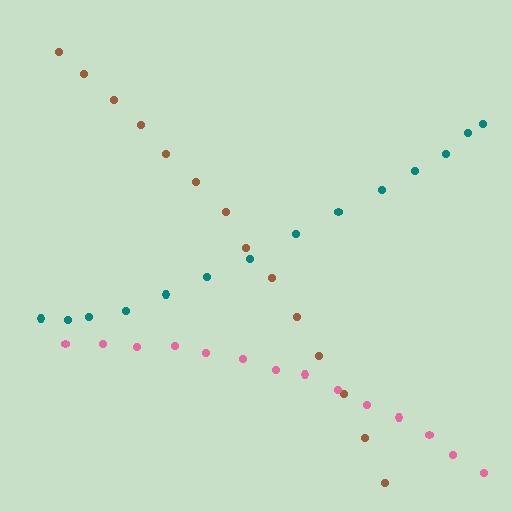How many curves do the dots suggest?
There are 3 distinct paths.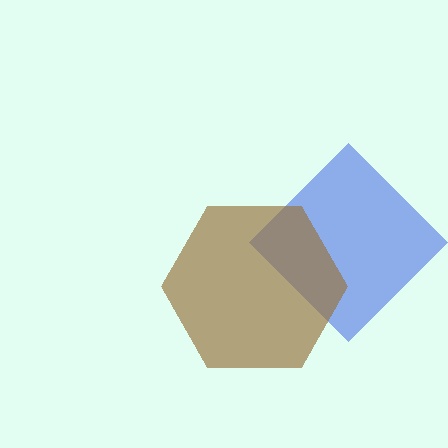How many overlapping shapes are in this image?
There are 2 overlapping shapes in the image.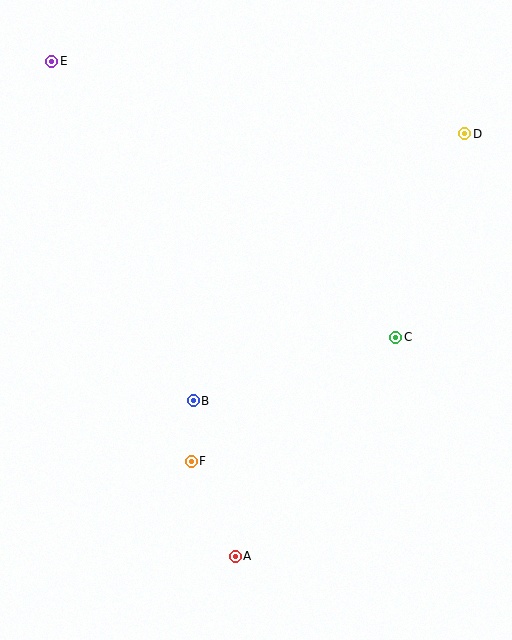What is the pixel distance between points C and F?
The distance between C and F is 239 pixels.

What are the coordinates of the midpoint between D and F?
The midpoint between D and F is at (328, 298).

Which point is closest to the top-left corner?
Point E is closest to the top-left corner.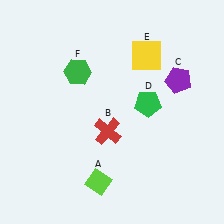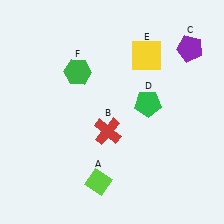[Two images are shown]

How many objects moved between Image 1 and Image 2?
1 object moved between the two images.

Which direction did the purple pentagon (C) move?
The purple pentagon (C) moved up.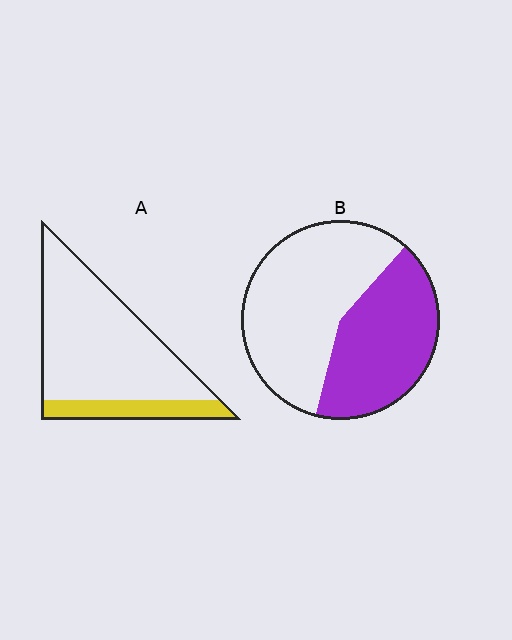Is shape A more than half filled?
No.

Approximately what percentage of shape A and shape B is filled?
A is approximately 20% and B is approximately 45%.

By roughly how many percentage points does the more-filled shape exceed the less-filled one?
By roughly 25 percentage points (B over A).